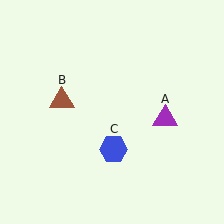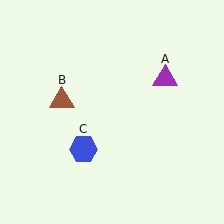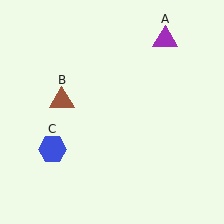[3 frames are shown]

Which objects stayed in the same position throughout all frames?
Brown triangle (object B) remained stationary.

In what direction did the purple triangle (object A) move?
The purple triangle (object A) moved up.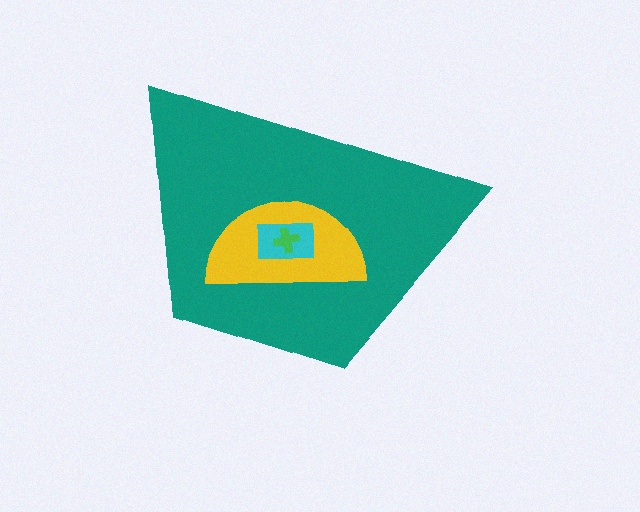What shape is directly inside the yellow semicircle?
The cyan rectangle.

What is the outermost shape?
The teal trapezoid.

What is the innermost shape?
The green cross.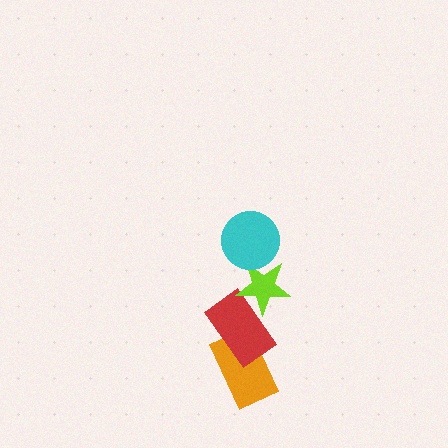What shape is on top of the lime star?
The cyan circle is on top of the lime star.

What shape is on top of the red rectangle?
The lime star is on top of the red rectangle.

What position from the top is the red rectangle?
The red rectangle is 3rd from the top.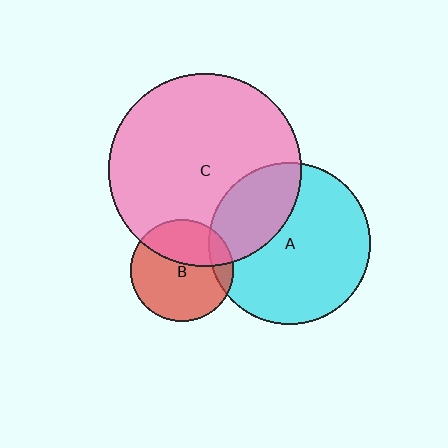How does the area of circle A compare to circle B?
Approximately 2.5 times.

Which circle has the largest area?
Circle C (pink).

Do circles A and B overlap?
Yes.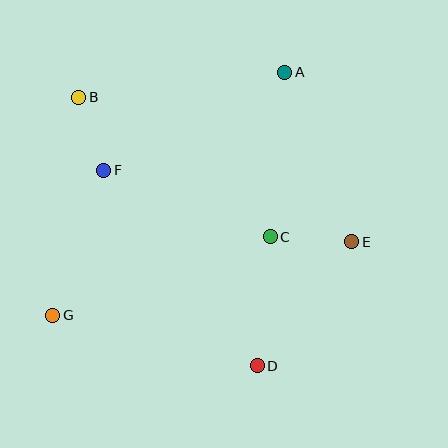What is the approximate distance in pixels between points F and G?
The distance between F and G is approximately 154 pixels.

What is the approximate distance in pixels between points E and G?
The distance between E and G is approximately 308 pixels.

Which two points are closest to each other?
Points B and F are closest to each other.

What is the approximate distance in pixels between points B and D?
The distance between B and D is approximately 322 pixels.